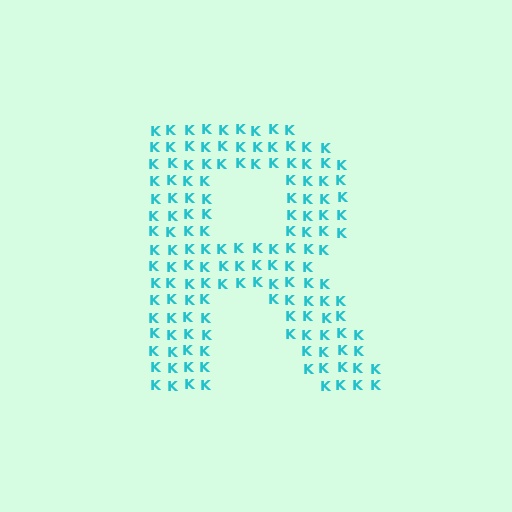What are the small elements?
The small elements are letter K's.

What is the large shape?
The large shape is the letter R.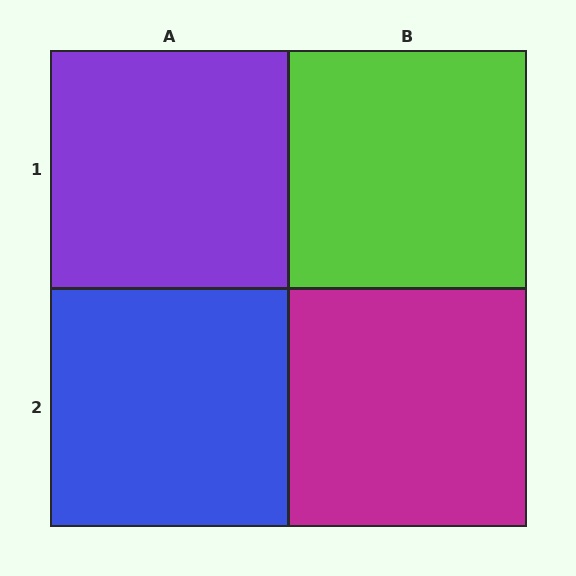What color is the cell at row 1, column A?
Purple.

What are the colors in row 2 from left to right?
Blue, magenta.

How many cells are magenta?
1 cell is magenta.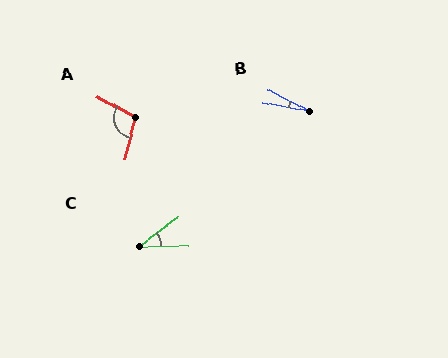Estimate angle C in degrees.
Approximately 36 degrees.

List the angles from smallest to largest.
B (18°), C (36°), A (105°).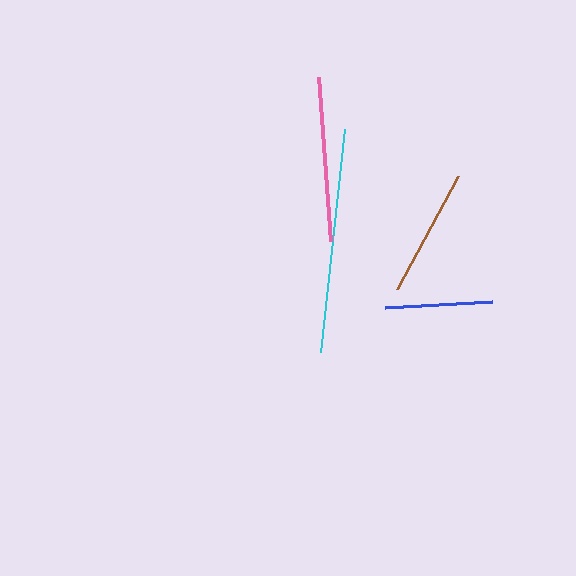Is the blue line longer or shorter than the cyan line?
The cyan line is longer than the blue line.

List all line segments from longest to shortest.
From longest to shortest: cyan, pink, brown, blue.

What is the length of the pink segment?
The pink segment is approximately 164 pixels long.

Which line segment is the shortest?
The blue line is the shortest at approximately 108 pixels.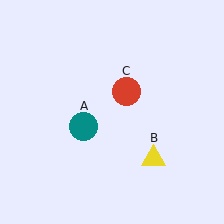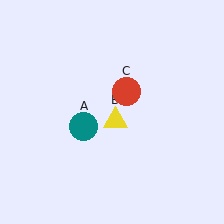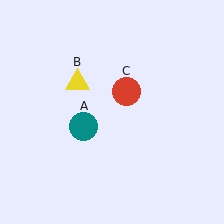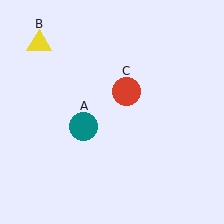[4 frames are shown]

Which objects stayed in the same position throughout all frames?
Teal circle (object A) and red circle (object C) remained stationary.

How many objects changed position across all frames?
1 object changed position: yellow triangle (object B).